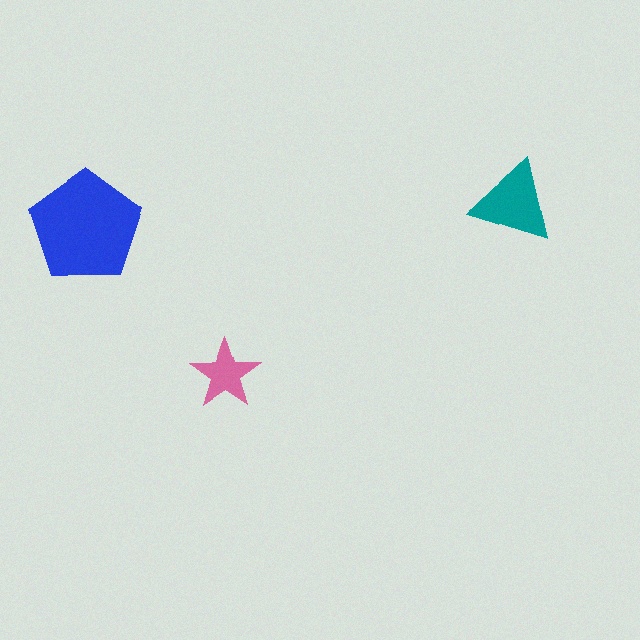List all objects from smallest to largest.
The pink star, the teal triangle, the blue pentagon.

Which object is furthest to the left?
The blue pentagon is leftmost.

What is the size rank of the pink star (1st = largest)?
3rd.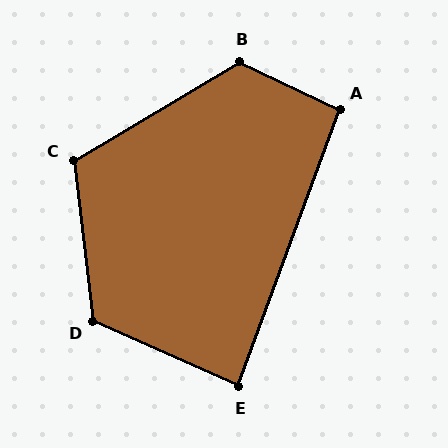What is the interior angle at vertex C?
Approximately 114 degrees (obtuse).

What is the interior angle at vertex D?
Approximately 121 degrees (obtuse).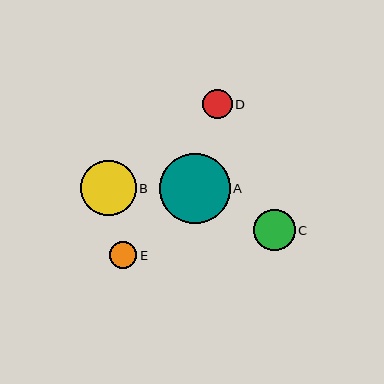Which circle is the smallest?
Circle E is the smallest with a size of approximately 27 pixels.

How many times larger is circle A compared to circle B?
Circle A is approximately 1.3 times the size of circle B.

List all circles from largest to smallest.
From largest to smallest: A, B, C, D, E.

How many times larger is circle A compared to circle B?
Circle A is approximately 1.3 times the size of circle B.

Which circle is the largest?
Circle A is the largest with a size of approximately 71 pixels.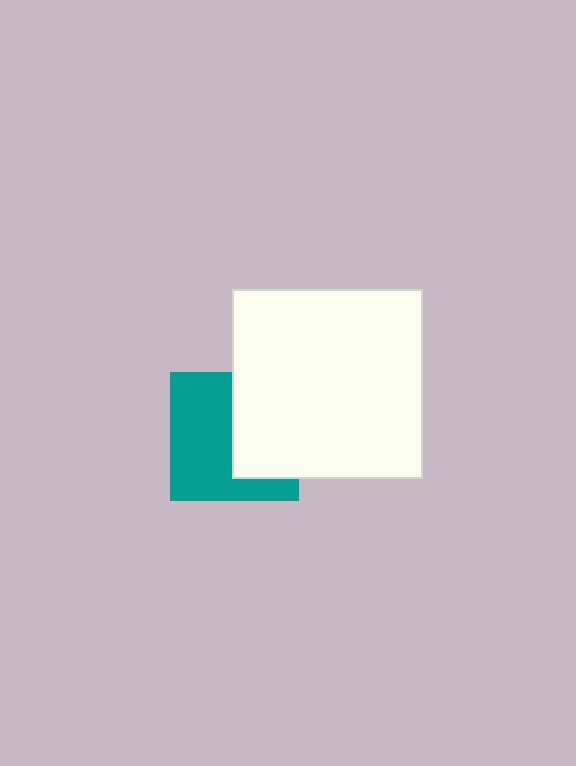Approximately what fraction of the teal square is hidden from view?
Roughly 43% of the teal square is hidden behind the white square.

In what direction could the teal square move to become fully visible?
The teal square could move left. That would shift it out from behind the white square entirely.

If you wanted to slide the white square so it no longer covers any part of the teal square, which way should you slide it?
Slide it right — that is the most direct way to separate the two shapes.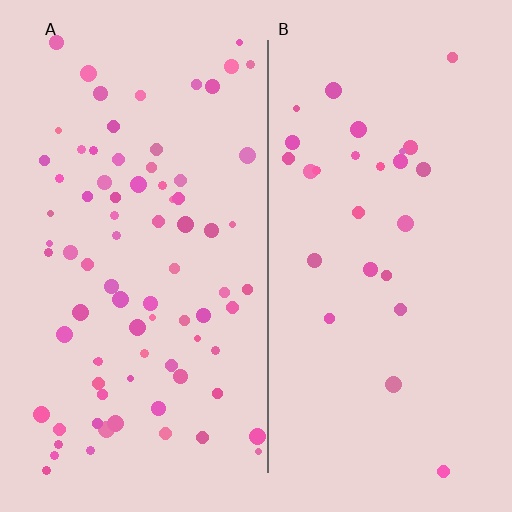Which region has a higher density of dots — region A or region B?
A (the left).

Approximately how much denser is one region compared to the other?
Approximately 2.9× — region A over region B.